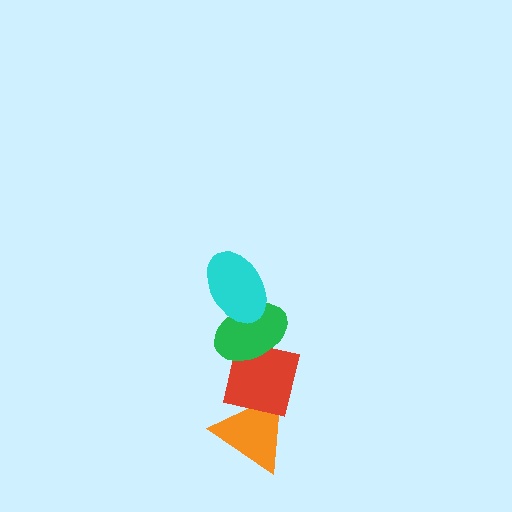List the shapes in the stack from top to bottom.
From top to bottom: the cyan ellipse, the green ellipse, the red square, the orange triangle.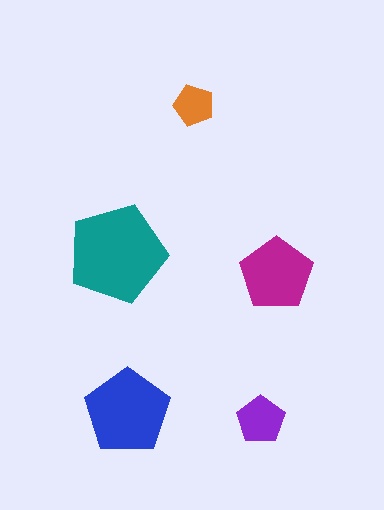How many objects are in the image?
There are 5 objects in the image.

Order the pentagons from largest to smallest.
the teal one, the blue one, the magenta one, the purple one, the orange one.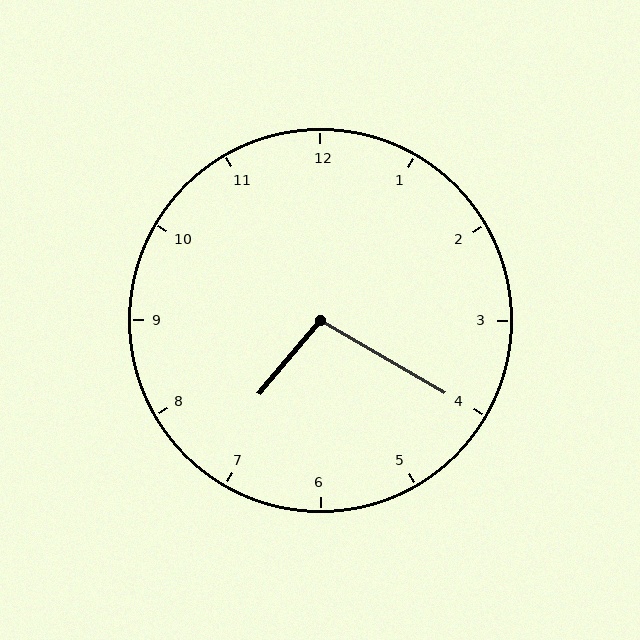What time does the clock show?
7:20.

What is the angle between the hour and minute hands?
Approximately 100 degrees.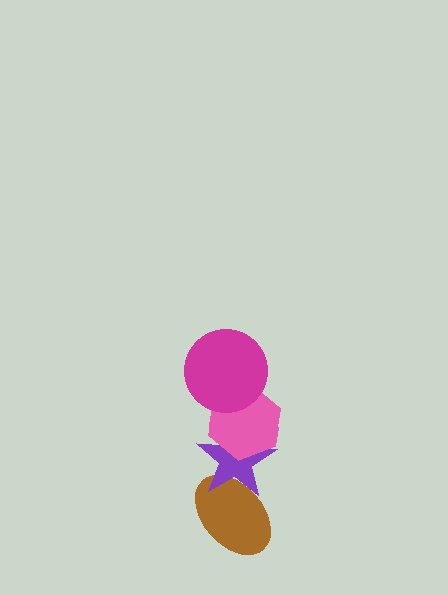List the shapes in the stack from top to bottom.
From top to bottom: the magenta circle, the pink hexagon, the purple star, the brown ellipse.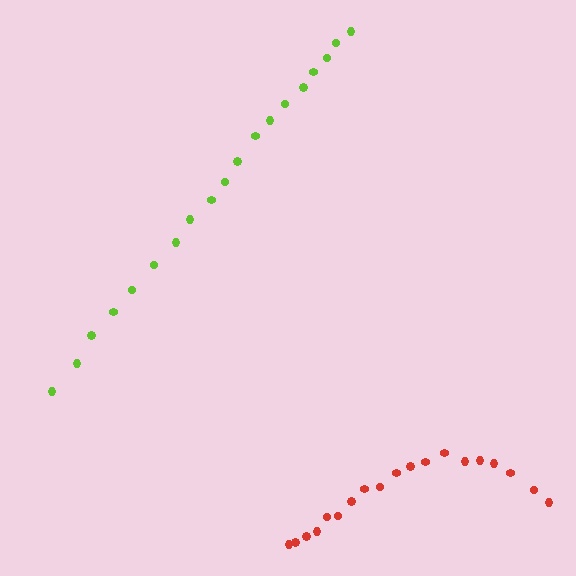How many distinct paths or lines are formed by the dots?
There are 2 distinct paths.